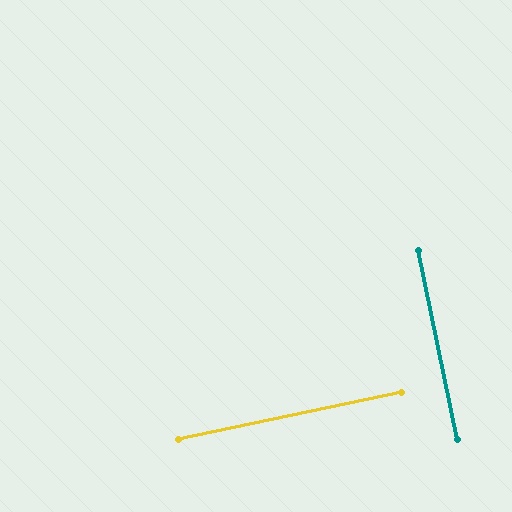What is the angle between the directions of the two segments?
Approximately 90 degrees.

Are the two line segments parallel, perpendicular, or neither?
Perpendicular — they meet at approximately 90°.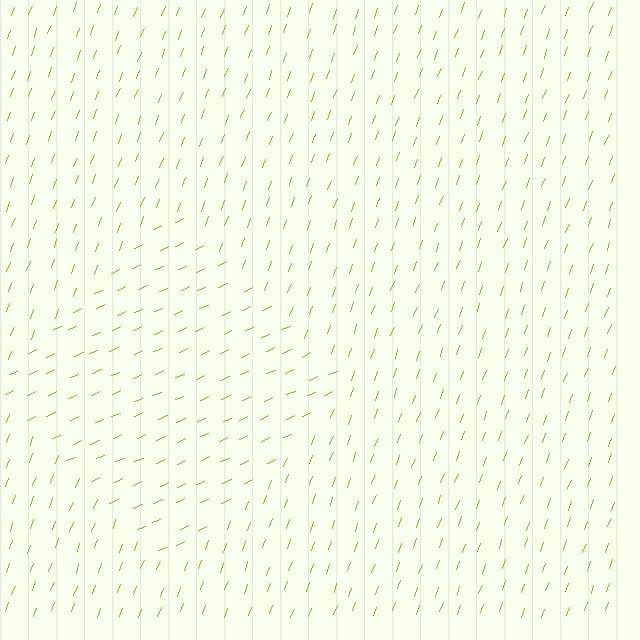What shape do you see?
I see a diamond.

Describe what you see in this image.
The image is filled with small lime line segments. A diamond region in the image has lines oriented differently from the surrounding lines, creating a visible texture boundary.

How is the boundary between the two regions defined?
The boundary is defined purely by a change in line orientation (approximately 45 degrees difference). All lines are the same color and thickness.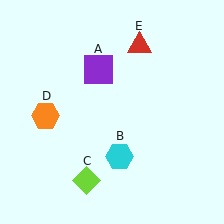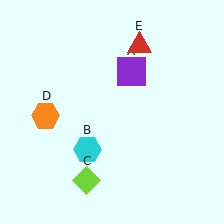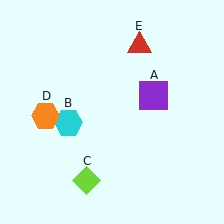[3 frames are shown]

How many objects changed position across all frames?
2 objects changed position: purple square (object A), cyan hexagon (object B).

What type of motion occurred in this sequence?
The purple square (object A), cyan hexagon (object B) rotated clockwise around the center of the scene.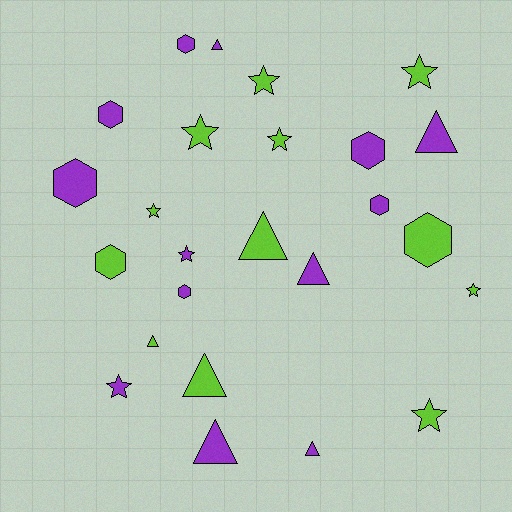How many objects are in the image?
There are 25 objects.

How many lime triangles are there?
There are 3 lime triangles.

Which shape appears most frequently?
Star, with 9 objects.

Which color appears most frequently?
Purple, with 13 objects.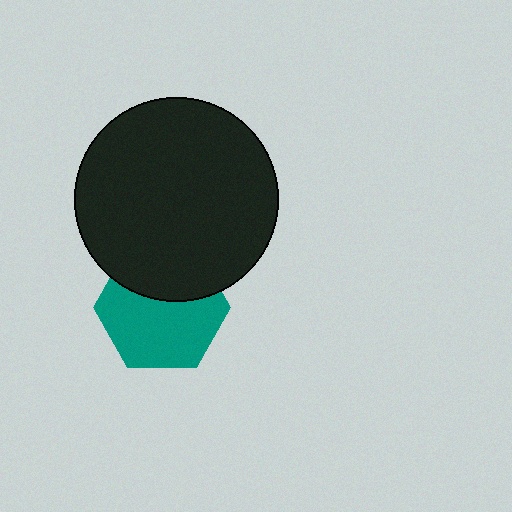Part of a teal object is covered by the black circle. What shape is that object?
It is a hexagon.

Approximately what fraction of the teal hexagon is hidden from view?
Roughly 37% of the teal hexagon is hidden behind the black circle.